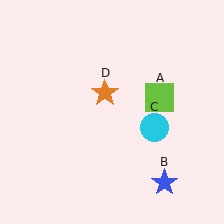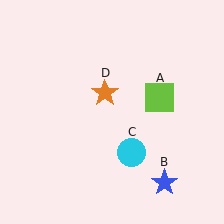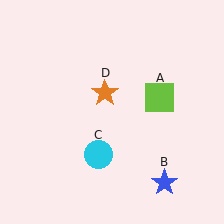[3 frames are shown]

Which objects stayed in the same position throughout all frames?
Lime square (object A) and blue star (object B) and orange star (object D) remained stationary.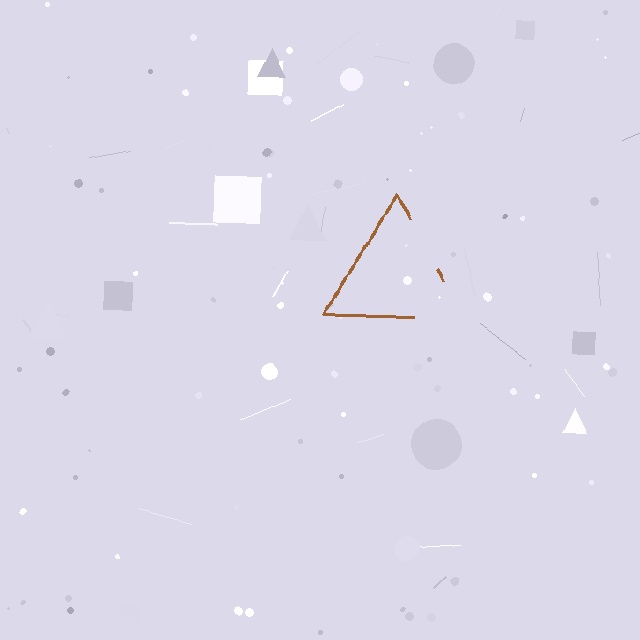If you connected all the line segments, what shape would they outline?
They would outline a triangle.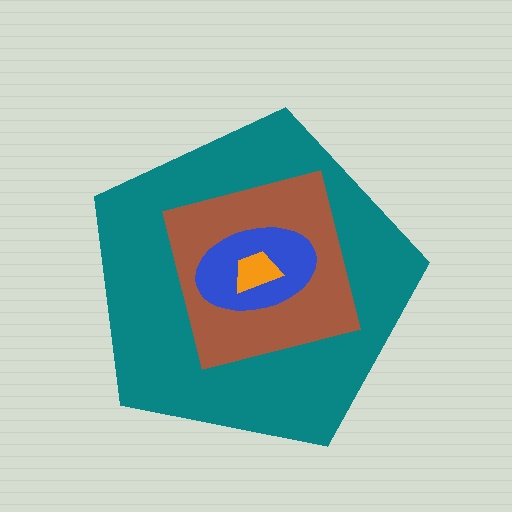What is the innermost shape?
The orange trapezoid.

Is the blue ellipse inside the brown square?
Yes.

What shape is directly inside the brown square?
The blue ellipse.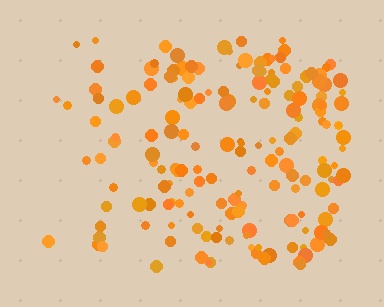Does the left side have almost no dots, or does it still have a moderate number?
Still a moderate number, just noticeably fewer than the right.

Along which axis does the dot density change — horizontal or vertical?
Horizontal.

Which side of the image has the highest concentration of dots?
The right.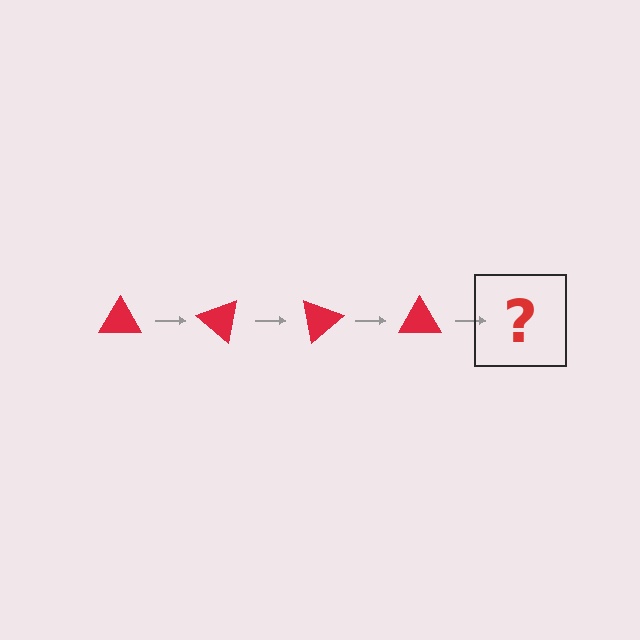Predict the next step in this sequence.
The next step is a red triangle rotated 160 degrees.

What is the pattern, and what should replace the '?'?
The pattern is that the triangle rotates 40 degrees each step. The '?' should be a red triangle rotated 160 degrees.